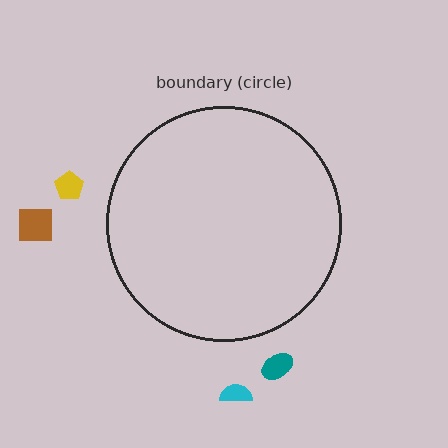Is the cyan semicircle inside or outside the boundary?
Outside.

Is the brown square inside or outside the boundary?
Outside.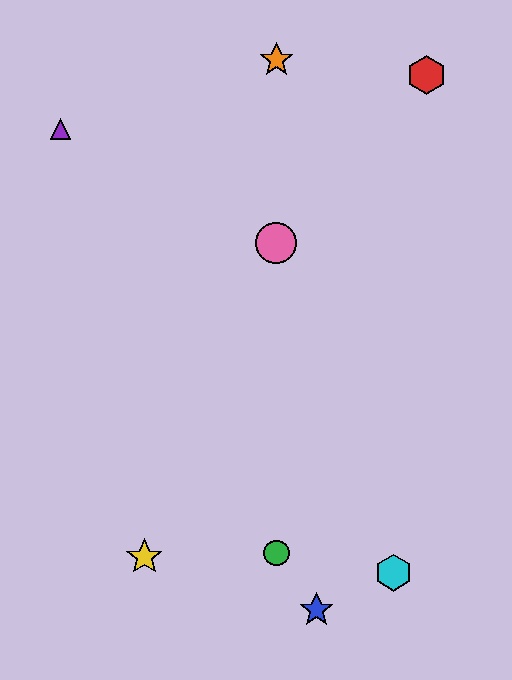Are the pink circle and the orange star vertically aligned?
Yes, both are at x≈276.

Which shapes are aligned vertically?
The green circle, the orange star, the pink circle are aligned vertically.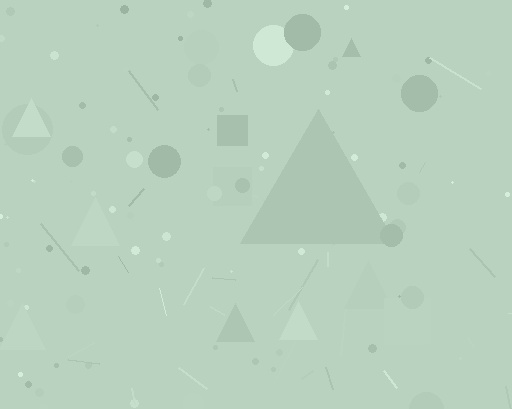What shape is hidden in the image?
A triangle is hidden in the image.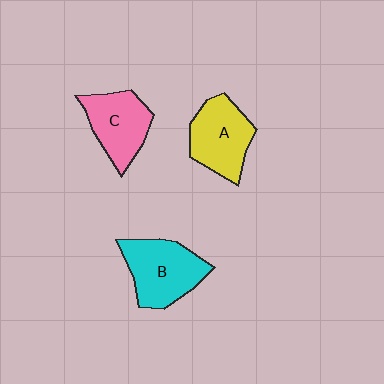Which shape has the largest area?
Shape B (cyan).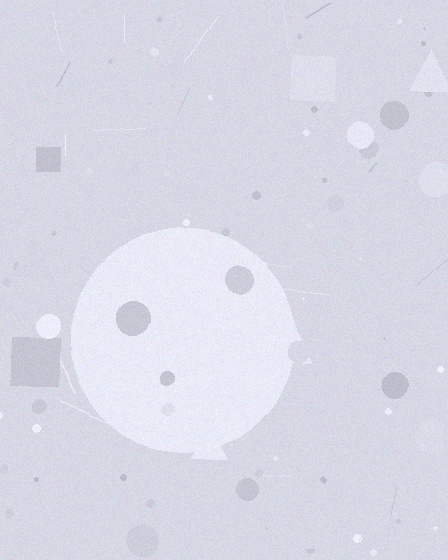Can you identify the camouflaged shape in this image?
The camouflaged shape is a circle.